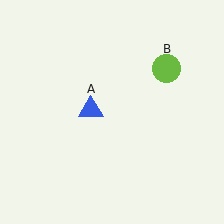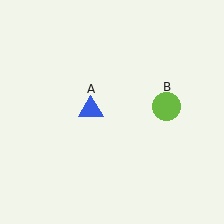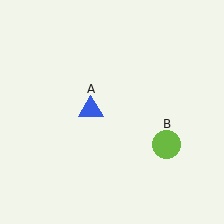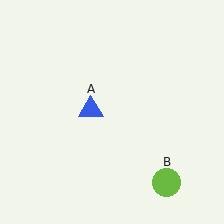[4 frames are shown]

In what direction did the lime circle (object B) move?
The lime circle (object B) moved down.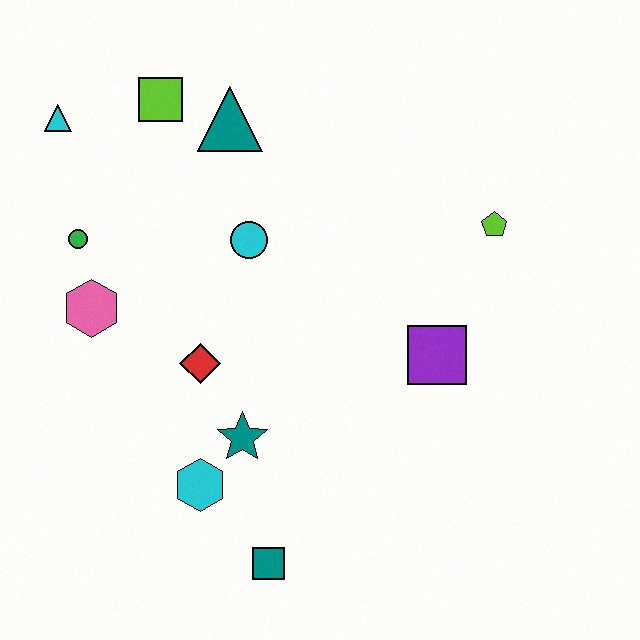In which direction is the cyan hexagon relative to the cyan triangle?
The cyan hexagon is below the cyan triangle.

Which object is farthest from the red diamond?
The lime pentagon is farthest from the red diamond.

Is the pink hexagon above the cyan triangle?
No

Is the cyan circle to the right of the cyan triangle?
Yes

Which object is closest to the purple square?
The lime pentagon is closest to the purple square.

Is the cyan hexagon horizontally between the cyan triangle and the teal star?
Yes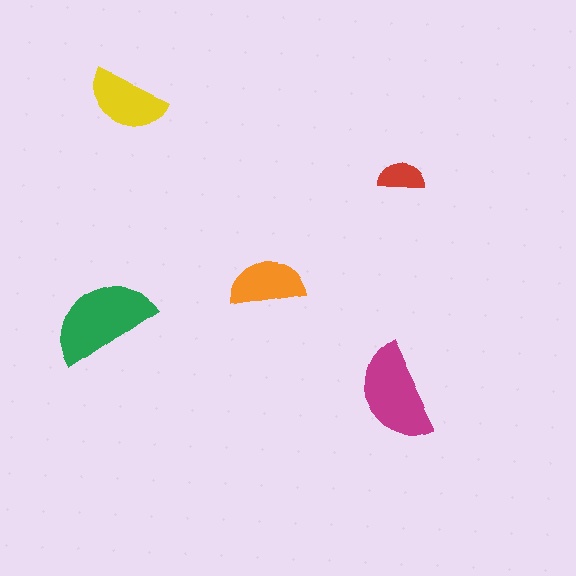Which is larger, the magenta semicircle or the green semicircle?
The green one.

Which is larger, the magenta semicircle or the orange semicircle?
The magenta one.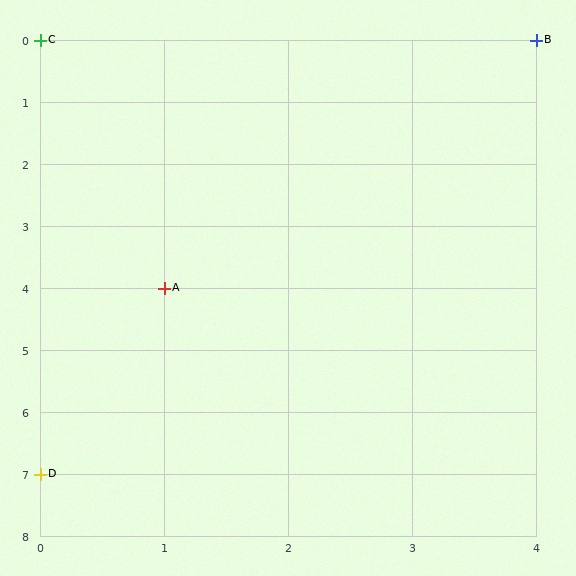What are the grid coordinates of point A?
Point A is at grid coordinates (1, 4).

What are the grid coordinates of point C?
Point C is at grid coordinates (0, 0).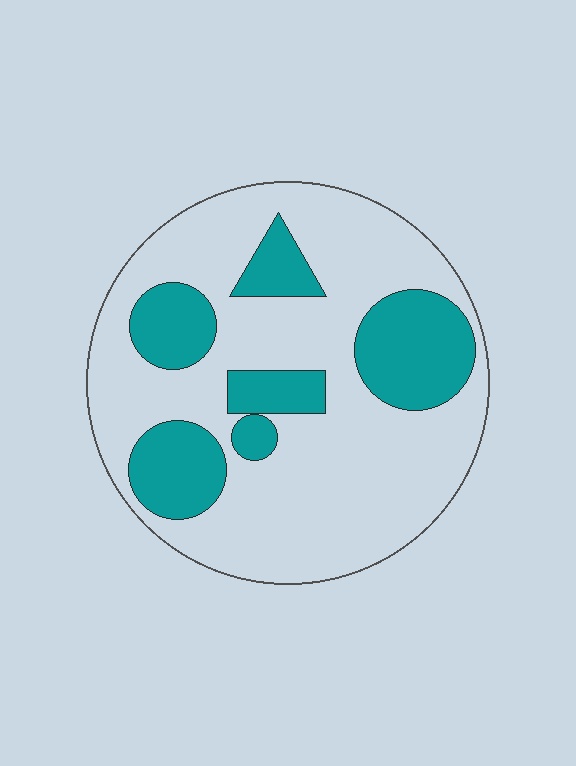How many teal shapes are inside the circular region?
6.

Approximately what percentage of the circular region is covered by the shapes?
Approximately 30%.